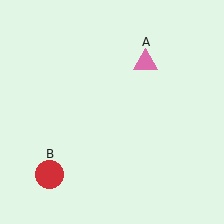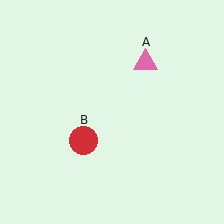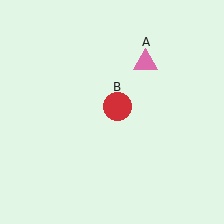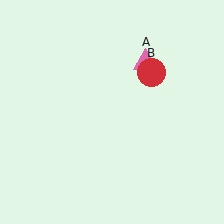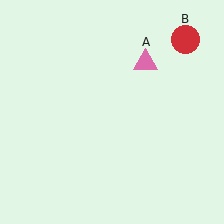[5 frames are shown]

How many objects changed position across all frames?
1 object changed position: red circle (object B).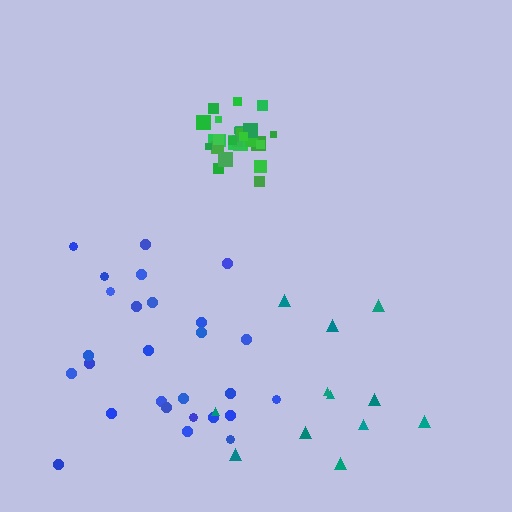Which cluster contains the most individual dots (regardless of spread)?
Green (29).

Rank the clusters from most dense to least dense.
green, blue, teal.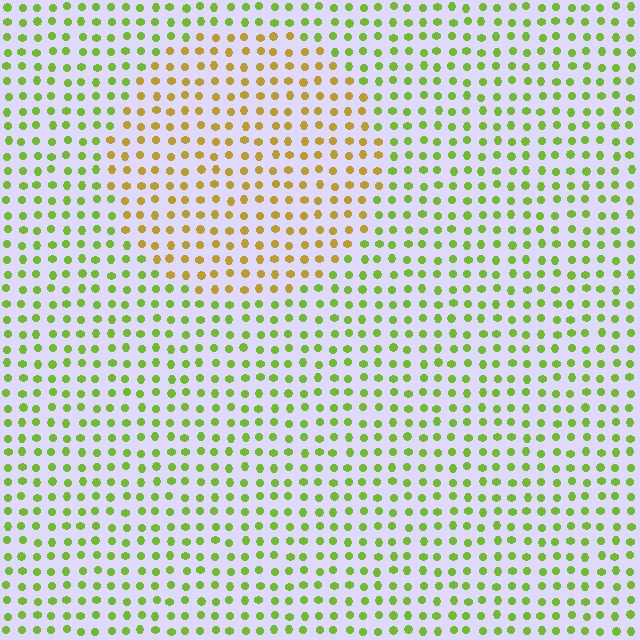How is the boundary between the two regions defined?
The boundary is defined purely by a slight shift in hue (about 45 degrees). Spacing, size, and orientation are identical on both sides.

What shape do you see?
I see a circle.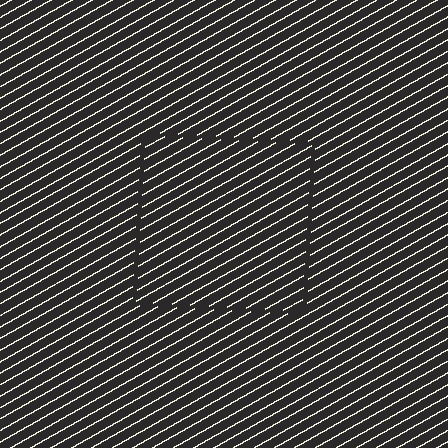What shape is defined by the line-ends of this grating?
An illusory square. The interior of the shape contains the same grating, shifted by half a period — the contour is defined by the phase discontinuity where line-ends from the inner and outer gratings abut.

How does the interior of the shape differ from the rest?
The interior of the shape contains the same grating, shifted by half a period — the contour is defined by the phase discontinuity where line-ends from the inner and outer gratings abut.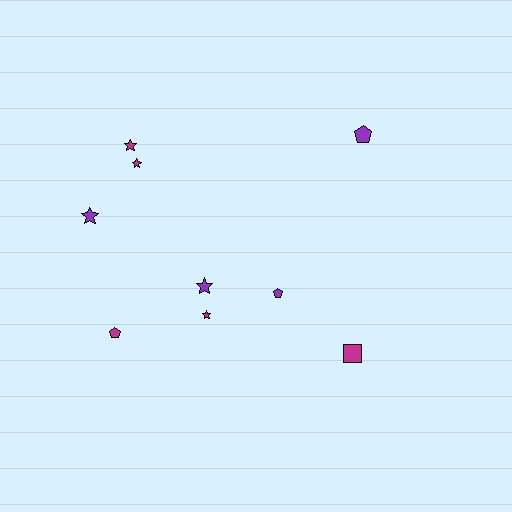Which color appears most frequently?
Magenta, with 5 objects.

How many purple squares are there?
There are no purple squares.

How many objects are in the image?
There are 9 objects.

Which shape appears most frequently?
Star, with 5 objects.